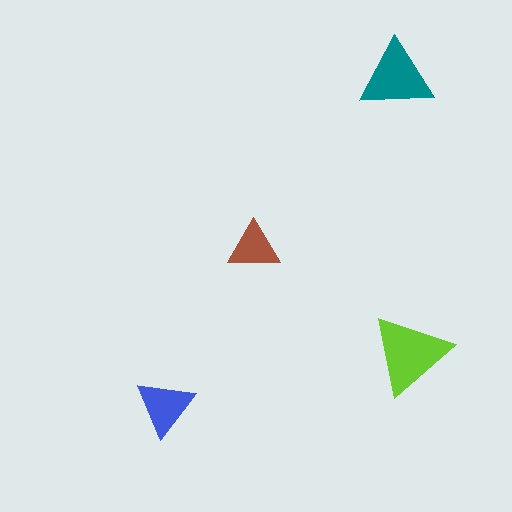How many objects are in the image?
There are 4 objects in the image.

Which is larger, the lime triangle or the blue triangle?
The lime one.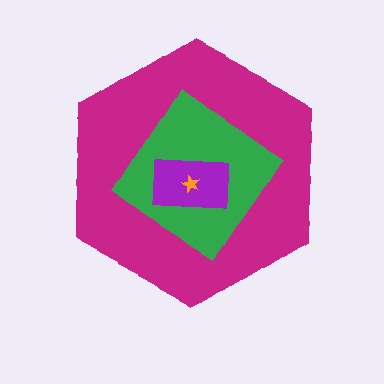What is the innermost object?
The orange star.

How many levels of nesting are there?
4.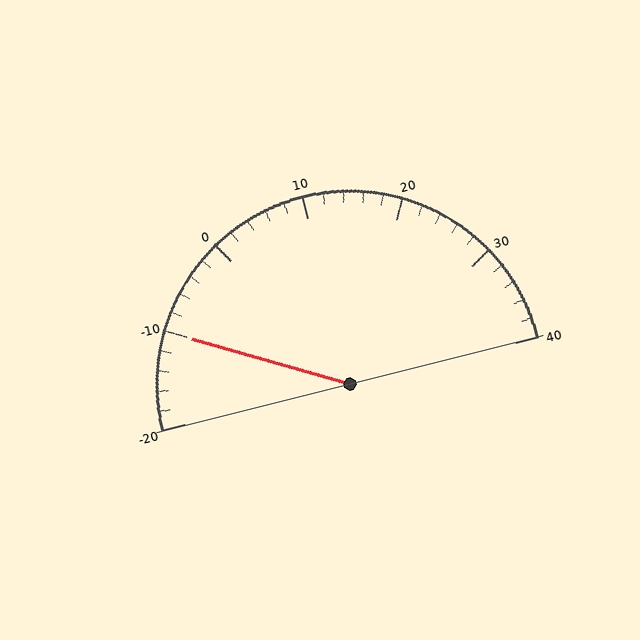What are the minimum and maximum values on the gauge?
The gauge ranges from -20 to 40.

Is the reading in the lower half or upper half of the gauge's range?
The reading is in the lower half of the range (-20 to 40).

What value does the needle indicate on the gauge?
The needle indicates approximately -10.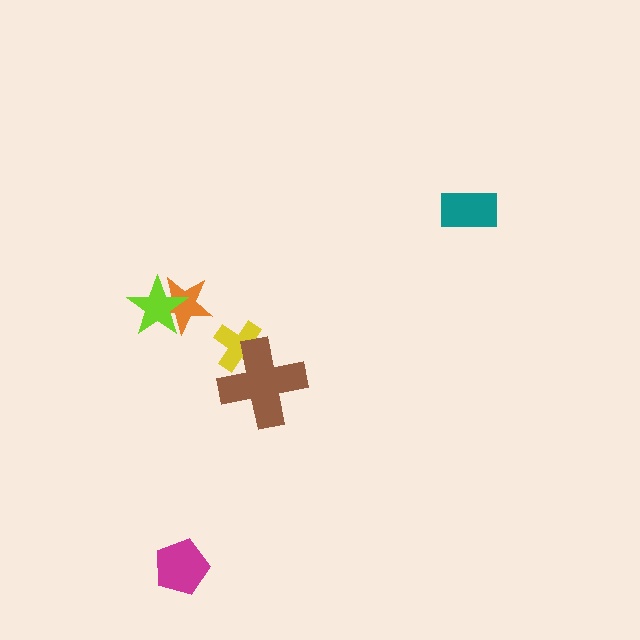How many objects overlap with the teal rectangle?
0 objects overlap with the teal rectangle.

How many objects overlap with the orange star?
1 object overlaps with the orange star.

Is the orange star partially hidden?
Yes, it is partially covered by another shape.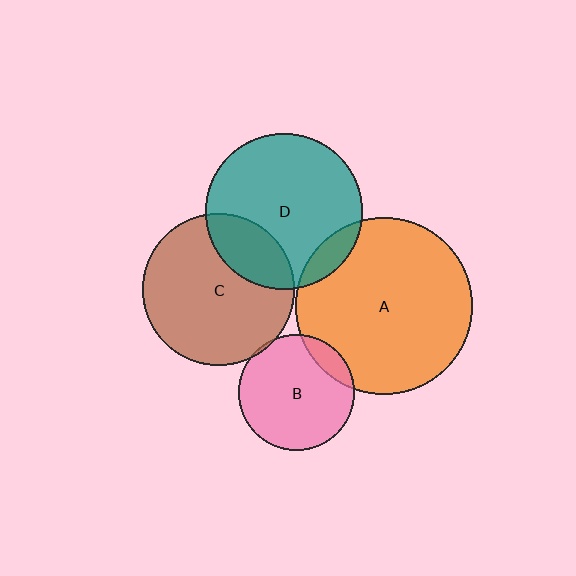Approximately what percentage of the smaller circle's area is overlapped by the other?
Approximately 10%.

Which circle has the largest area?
Circle A (orange).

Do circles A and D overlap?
Yes.